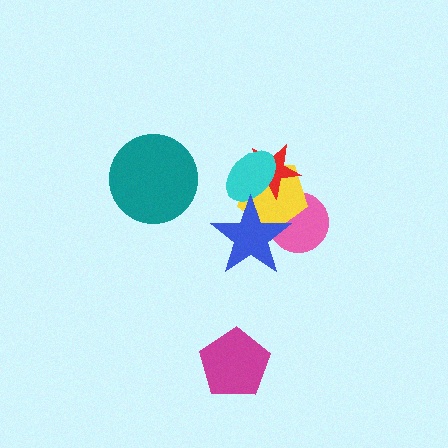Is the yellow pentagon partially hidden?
Yes, it is partially covered by another shape.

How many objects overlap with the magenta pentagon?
0 objects overlap with the magenta pentagon.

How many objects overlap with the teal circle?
0 objects overlap with the teal circle.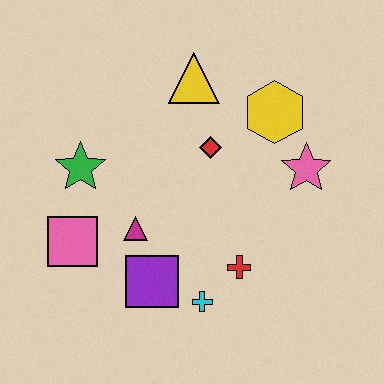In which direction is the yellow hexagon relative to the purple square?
The yellow hexagon is above the purple square.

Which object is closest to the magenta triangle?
The purple square is closest to the magenta triangle.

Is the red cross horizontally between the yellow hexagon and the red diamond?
Yes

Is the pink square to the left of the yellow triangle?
Yes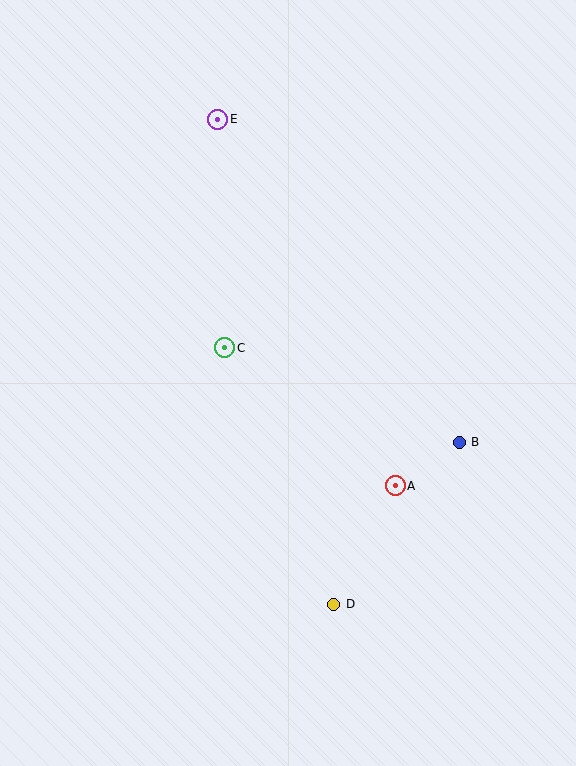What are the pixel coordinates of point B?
Point B is at (459, 442).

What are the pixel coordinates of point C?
Point C is at (225, 348).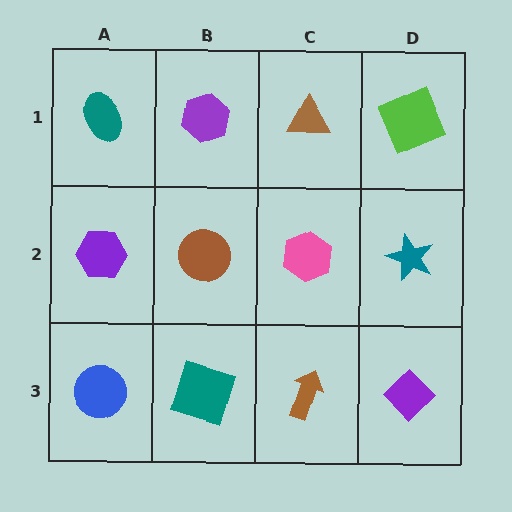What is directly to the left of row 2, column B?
A purple hexagon.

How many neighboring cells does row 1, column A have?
2.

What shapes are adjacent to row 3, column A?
A purple hexagon (row 2, column A), a teal square (row 3, column B).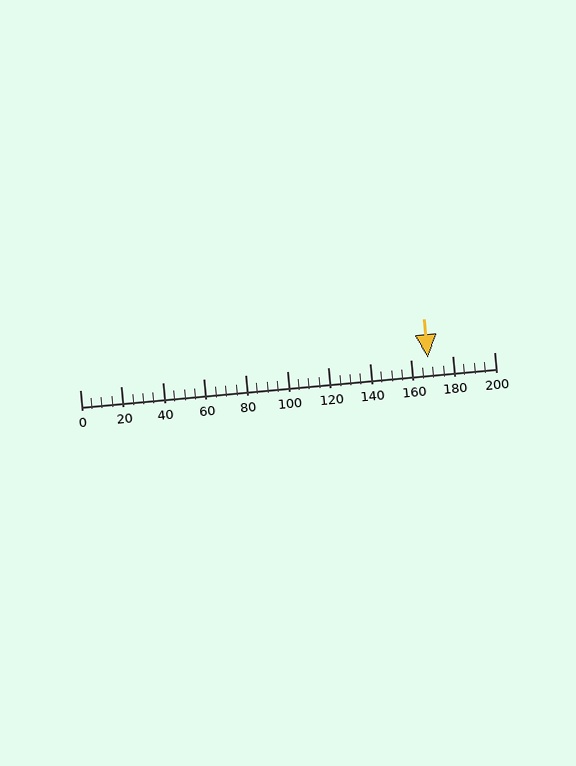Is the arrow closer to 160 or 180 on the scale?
The arrow is closer to 160.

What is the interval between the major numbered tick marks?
The major tick marks are spaced 20 units apart.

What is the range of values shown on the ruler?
The ruler shows values from 0 to 200.